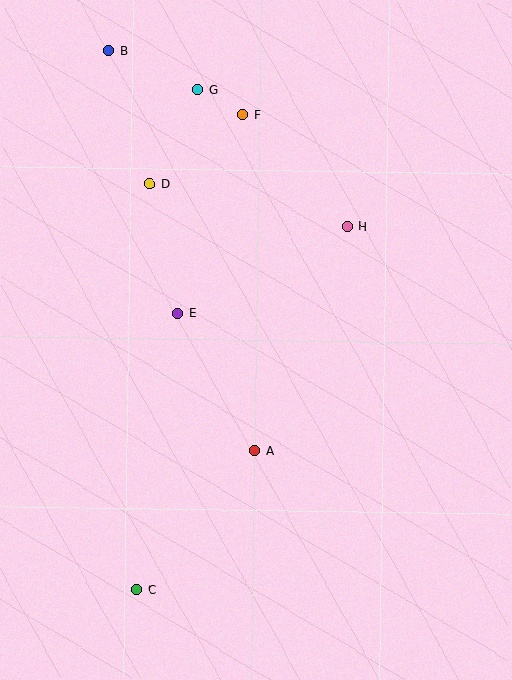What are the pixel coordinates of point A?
Point A is at (255, 451).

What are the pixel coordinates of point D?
Point D is at (150, 184).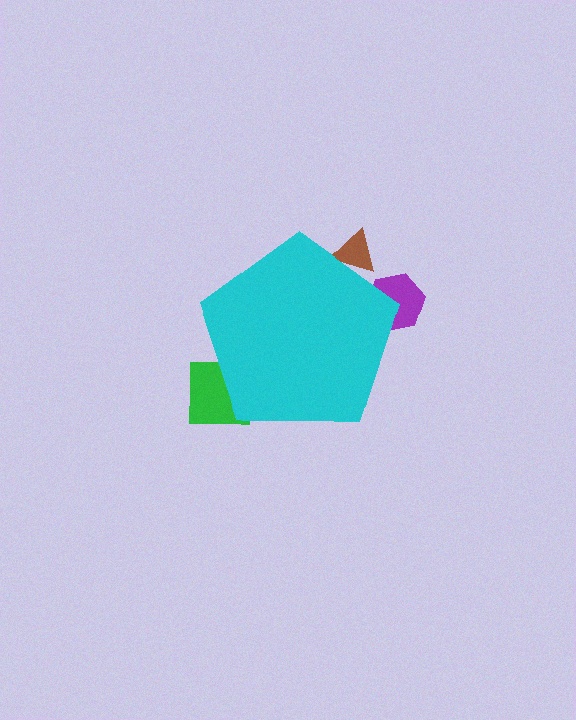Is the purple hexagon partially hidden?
Yes, the purple hexagon is partially hidden behind the cyan pentagon.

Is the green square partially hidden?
Yes, the green square is partially hidden behind the cyan pentagon.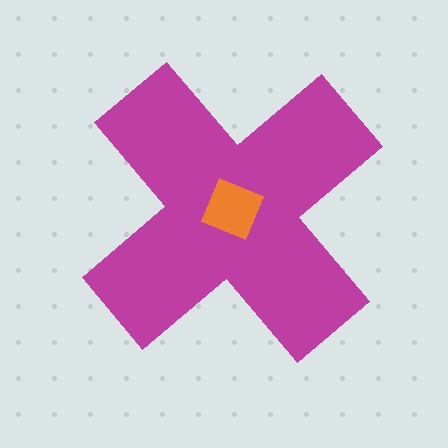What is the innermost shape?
The orange square.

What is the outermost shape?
The magenta cross.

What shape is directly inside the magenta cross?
The orange square.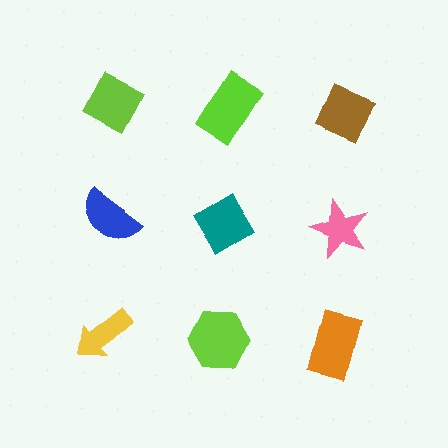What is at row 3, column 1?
A yellow arrow.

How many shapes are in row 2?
3 shapes.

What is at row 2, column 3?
A pink star.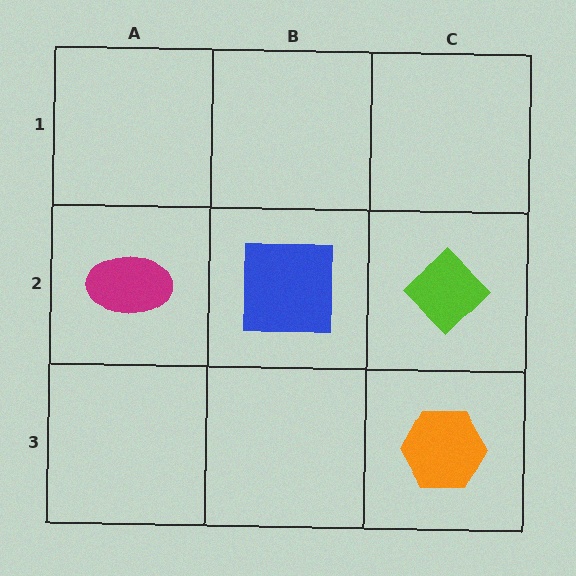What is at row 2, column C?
A lime diamond.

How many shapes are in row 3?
1 shape.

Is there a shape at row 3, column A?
No, that cell is empty.